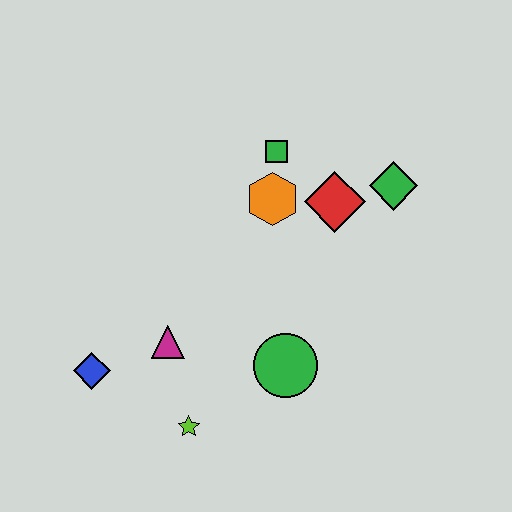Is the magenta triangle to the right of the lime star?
No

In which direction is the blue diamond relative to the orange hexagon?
The blue diamond is to the left of the orange hexagon.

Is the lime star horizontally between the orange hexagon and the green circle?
No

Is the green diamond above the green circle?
Yes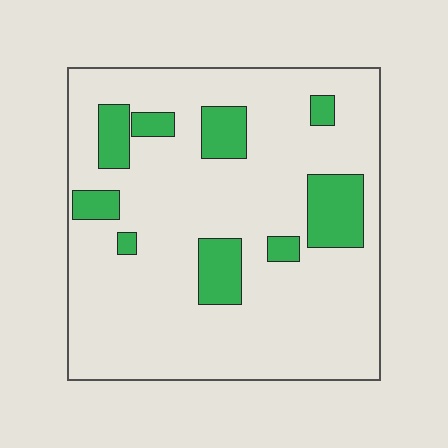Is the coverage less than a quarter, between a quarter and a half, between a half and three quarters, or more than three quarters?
Less than a quarter.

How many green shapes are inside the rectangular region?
9.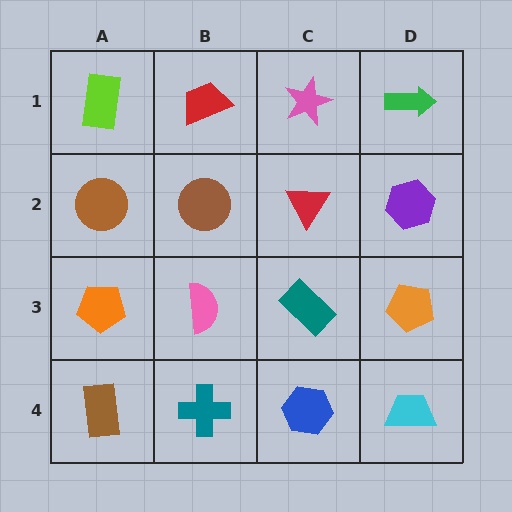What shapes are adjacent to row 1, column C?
A red triangle (row 2, column C), a red trapezoid (row 1, column B), a green arrow (row 1, column D).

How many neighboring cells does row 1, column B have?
3.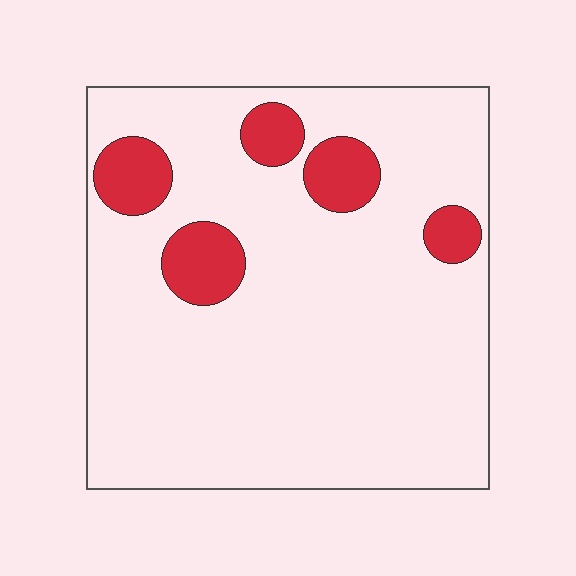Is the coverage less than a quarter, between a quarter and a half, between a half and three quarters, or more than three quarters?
Less than a quarter.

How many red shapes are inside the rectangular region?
5.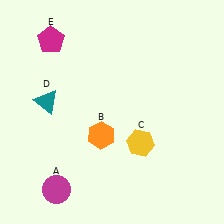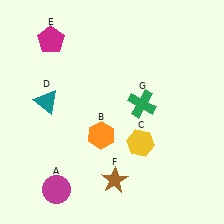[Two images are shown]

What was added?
A brown star (F), a green cross (G) were added in Image 2.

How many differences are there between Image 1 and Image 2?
There are 2 differences between the two images.